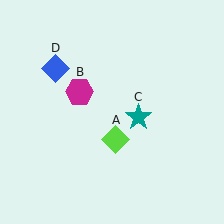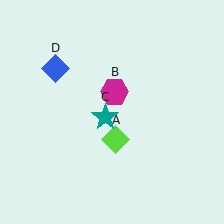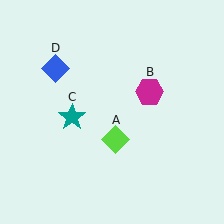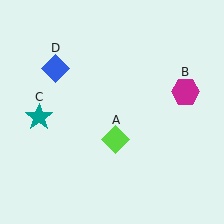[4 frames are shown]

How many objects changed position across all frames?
2 objects changed position: magenta hexagon (object B), teal star (object C).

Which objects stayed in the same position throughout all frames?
Lime diamond (object A) and blue diamond (object D) remained stationary.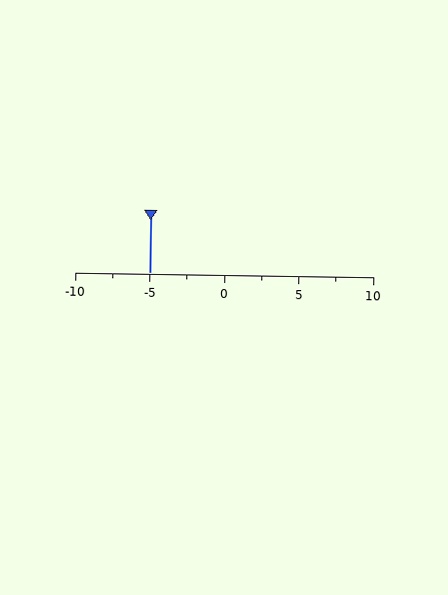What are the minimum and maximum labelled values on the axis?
The axis runs from -10 to 10.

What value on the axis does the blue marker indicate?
The marker indicates approximately -5.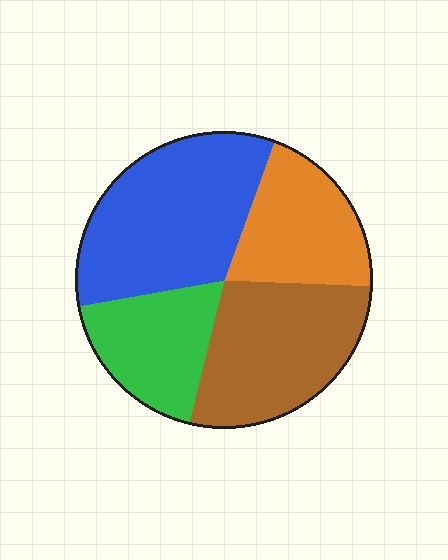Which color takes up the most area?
Blue, at roughly 35%.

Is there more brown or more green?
Brown.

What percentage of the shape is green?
Green takes up less than a quarter of the shape.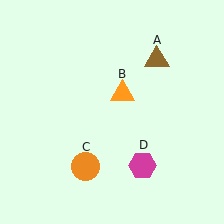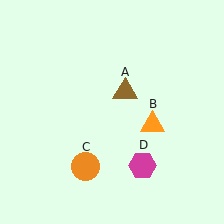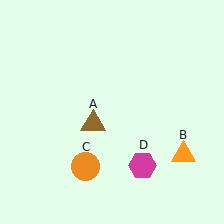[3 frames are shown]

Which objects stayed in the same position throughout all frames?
Orange circle (object C) and magenta hexagon (object D) remained stationary.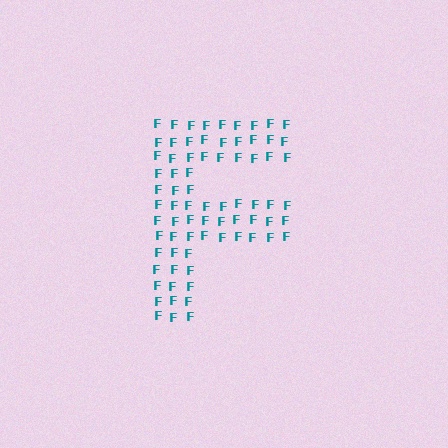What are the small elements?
The small elements are letter F's.